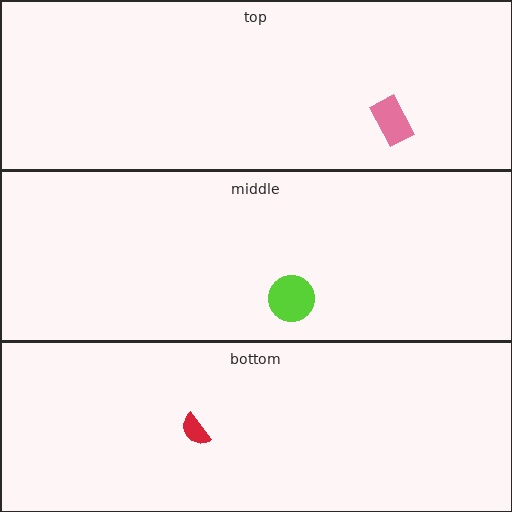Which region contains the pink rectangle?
The top region.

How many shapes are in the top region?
1.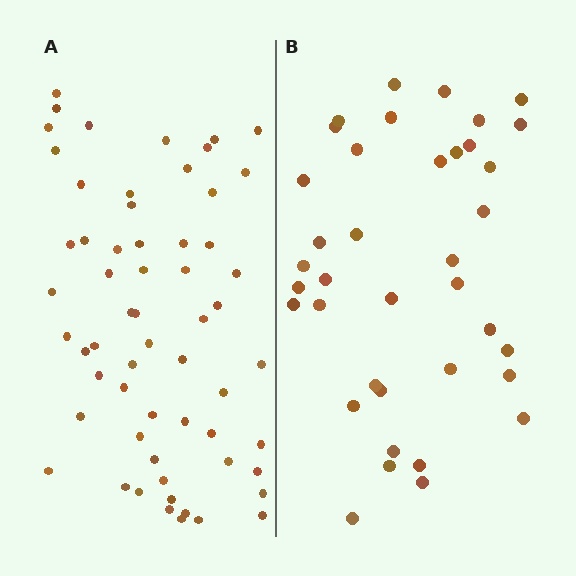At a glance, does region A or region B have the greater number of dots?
Region A (the left region) has more dots.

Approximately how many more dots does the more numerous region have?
Region A has approximately 20 more dots than region B.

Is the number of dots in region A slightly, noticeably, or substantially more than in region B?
Region A has substantially more. The ratio is roughly 1.6 to 1.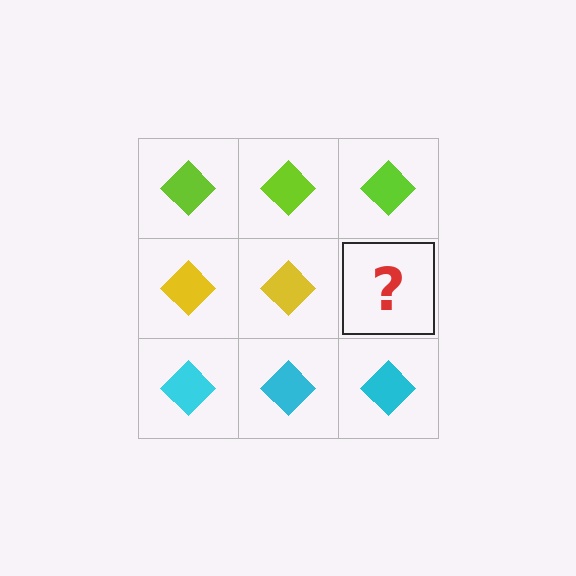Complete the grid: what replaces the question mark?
The question mark should be replaced with a yellow diamond.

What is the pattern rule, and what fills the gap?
The rule is that each row has a consistent color. The gap should be filled with a yellow diamond.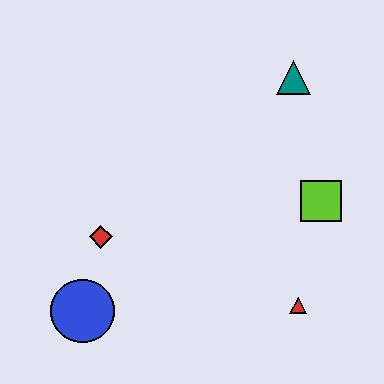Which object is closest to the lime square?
The red triangle is closest to the lime square.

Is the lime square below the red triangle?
No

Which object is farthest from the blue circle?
The teal triangle is farthest from the blue circle.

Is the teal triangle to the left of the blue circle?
No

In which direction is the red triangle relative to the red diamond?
The red triangle is to the right of the red diamond.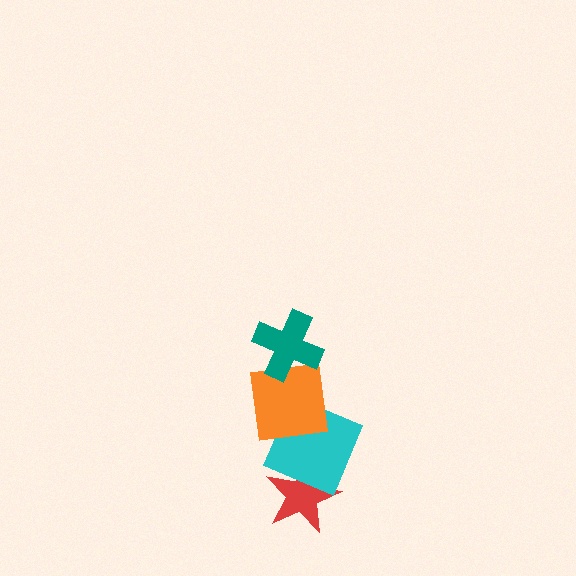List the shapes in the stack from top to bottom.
From top to bottom: the teal cross, the orange square, the cyan square, the red star.